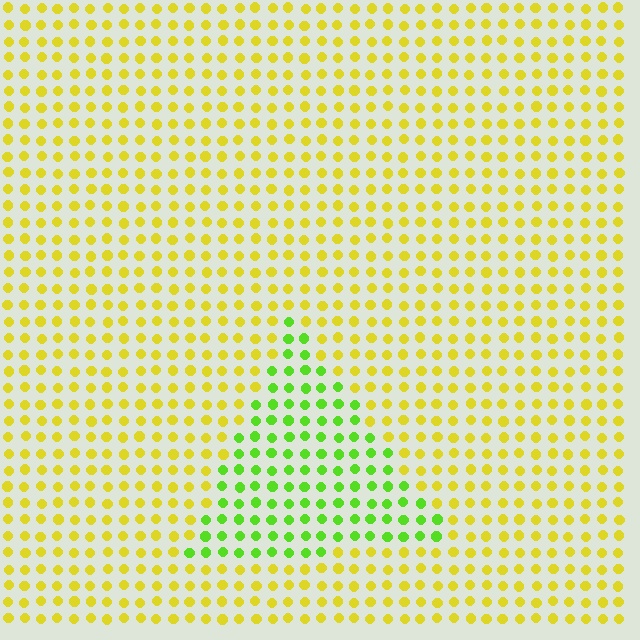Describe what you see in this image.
The image is filled with small yellow elements in a uniform arrangement. A triangle-shaped region is visible where the elements are tinted to a slightly different hue, forming a subtle color boundary.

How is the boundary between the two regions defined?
The boundary is defined purely by a slight shift in hue (about 46 degrees). Spacing, size, and orientation are identical on both sides.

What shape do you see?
I see a triangle.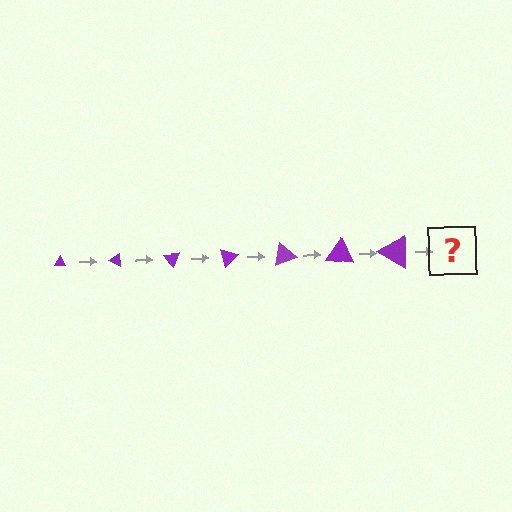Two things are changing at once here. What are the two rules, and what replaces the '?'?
The two rules are that the triangle grows larger each step and it rotates 25 degrees each step. The '?' should be a triangle, larger than the previous one and rotated 175 degrees from the start.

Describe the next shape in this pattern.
It should be a triangle, larger than the previous one and rotated 175 degrees from the start.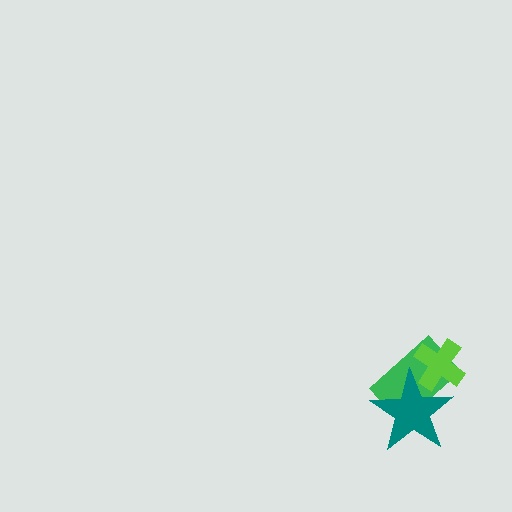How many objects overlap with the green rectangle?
2 objects overlap with the green rectangle.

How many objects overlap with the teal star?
2 objects overlap with the teal star.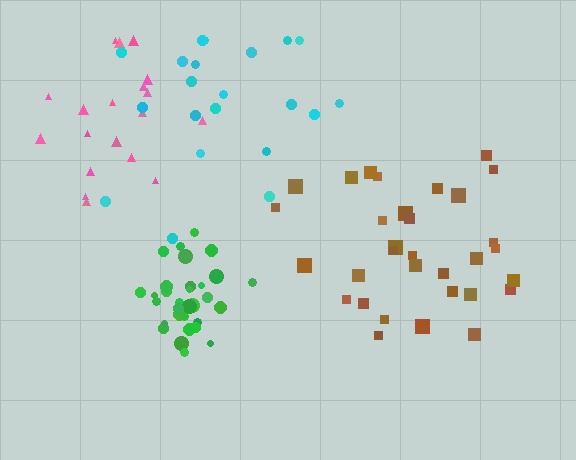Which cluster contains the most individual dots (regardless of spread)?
Brown (32).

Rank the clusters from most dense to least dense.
green, brown, pink, cyan.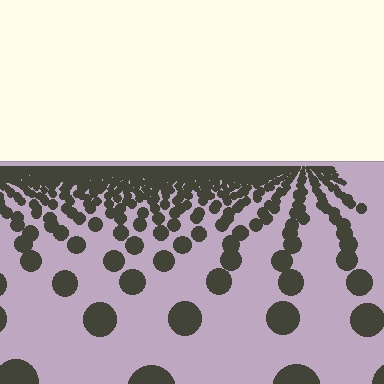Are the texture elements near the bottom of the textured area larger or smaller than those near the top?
Larger. Near the bottom, elements are closer to the viewer and appear at a bigger on-screen size.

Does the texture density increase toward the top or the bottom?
Density increases toward the top.